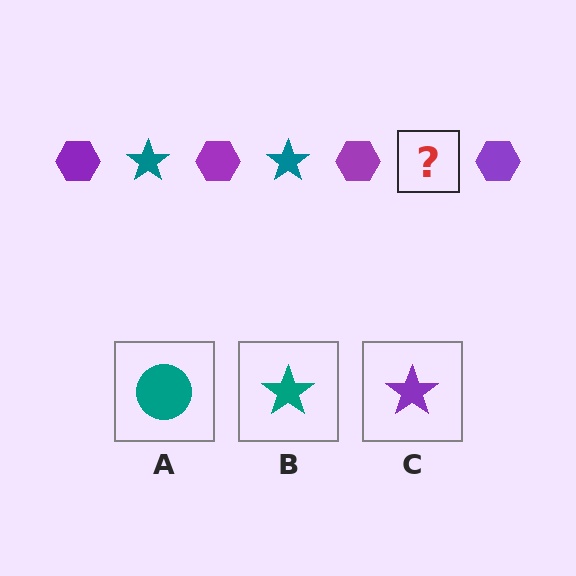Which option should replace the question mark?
Option B.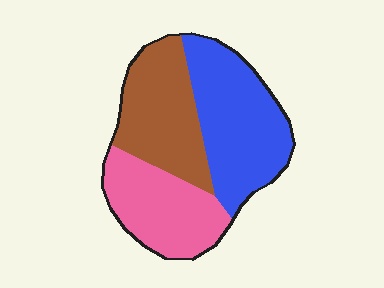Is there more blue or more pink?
Blue.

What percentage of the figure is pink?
Pink takes up between a quarter and a half of the figure.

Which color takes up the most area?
Blue, at roughly 40%.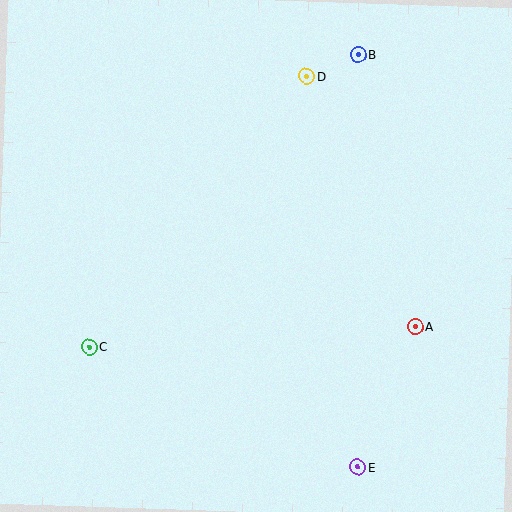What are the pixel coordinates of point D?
Point D is at (307, 76).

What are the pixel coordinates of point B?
Point B is at (358, 54).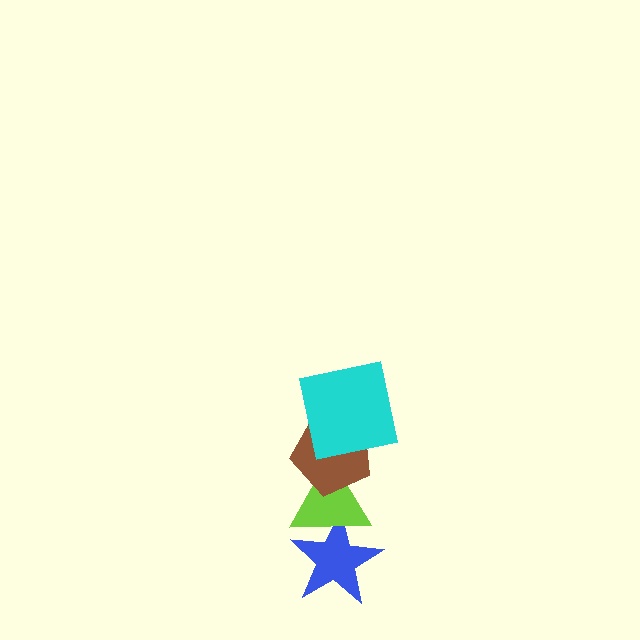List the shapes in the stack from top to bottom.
From top to bottom: the cyan square, the brown pentagon, the lime triangle, the blue star.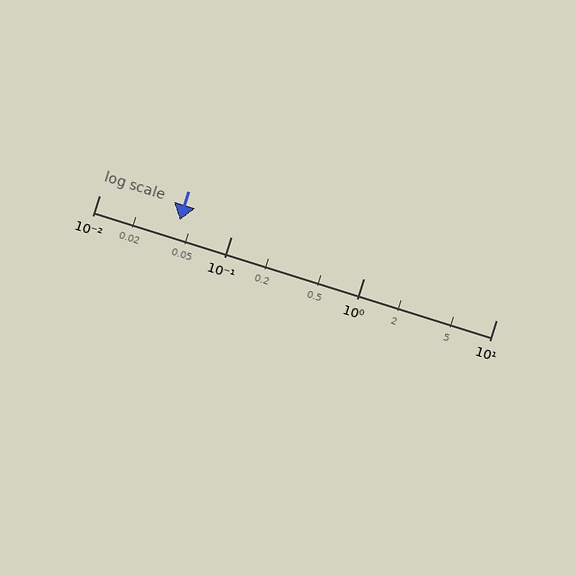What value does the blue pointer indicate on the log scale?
The pointer indicates approximately 0.041.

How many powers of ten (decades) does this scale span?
The scale spans 3 decades, from 0.01 to 10.